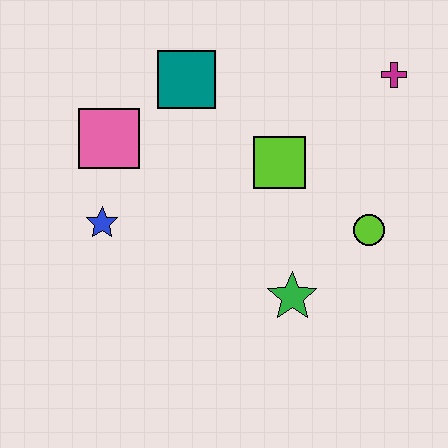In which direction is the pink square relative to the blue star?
The pink square is above the blue star.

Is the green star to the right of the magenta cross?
No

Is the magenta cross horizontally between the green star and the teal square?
No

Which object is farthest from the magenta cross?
The blue star is farthest from the magenta cross.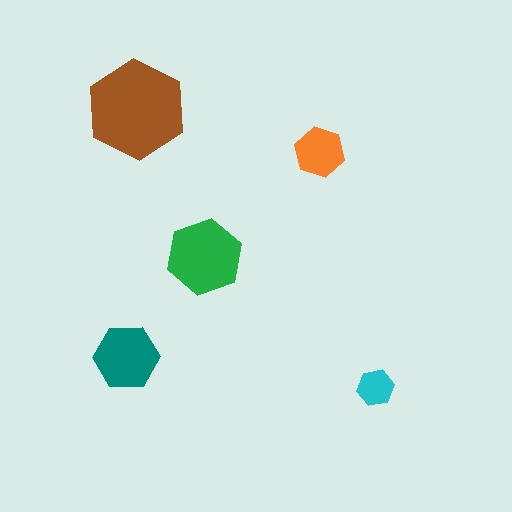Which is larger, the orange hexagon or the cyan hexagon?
The orange one.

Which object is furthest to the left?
The teal hexagon is leftmost.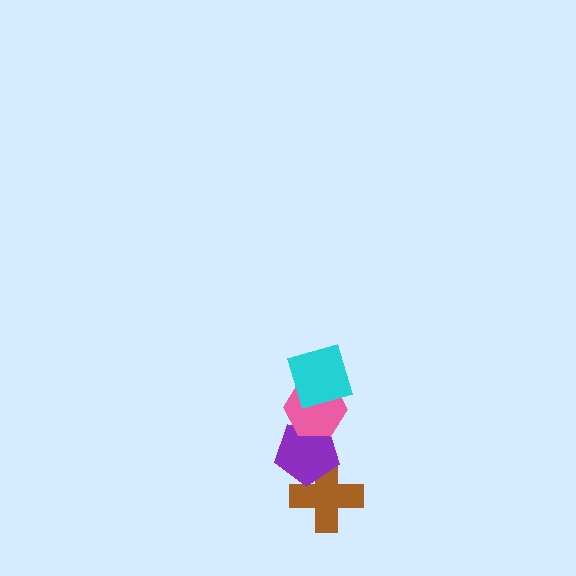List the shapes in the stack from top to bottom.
From top to bottom: the cyan square, the pink hexagon, the purple pentagon, the brown cross.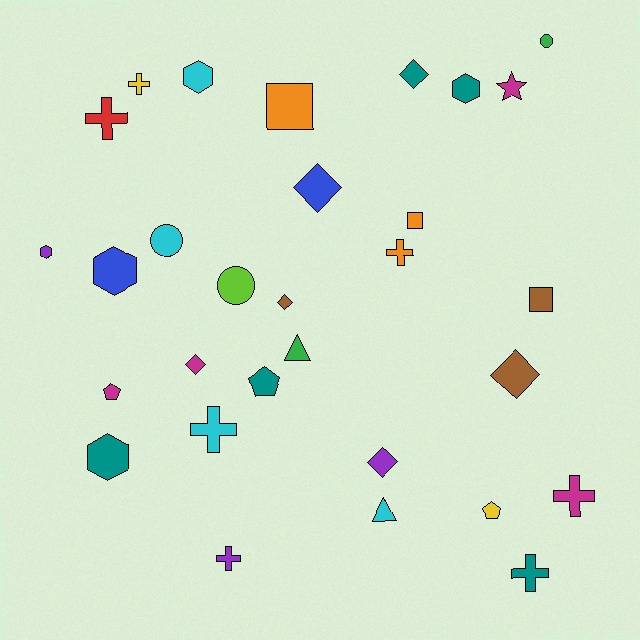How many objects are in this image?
There are 30 objects.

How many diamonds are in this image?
There are 6 diamonds.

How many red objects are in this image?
There is 1 red object.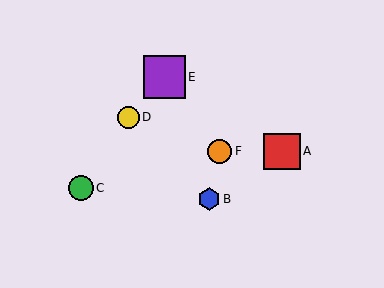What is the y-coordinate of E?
Object E is at y≈77.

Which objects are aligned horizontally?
Objects A, F are aligned horizontally.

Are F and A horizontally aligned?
Yes, both are at y≈151.